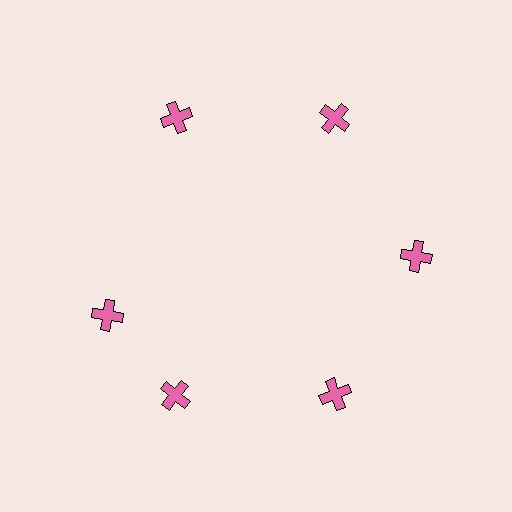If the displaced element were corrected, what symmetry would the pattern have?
It would have 6-fold rotational symmetry — the pattern would map onto itself every 60 degrees.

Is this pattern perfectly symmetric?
No. The 6 pink crosses are arranged in a ring, but one element near the 9 o'clock position is rotated out of alignment along the ring, breaking the 6-fold rotational symmetry.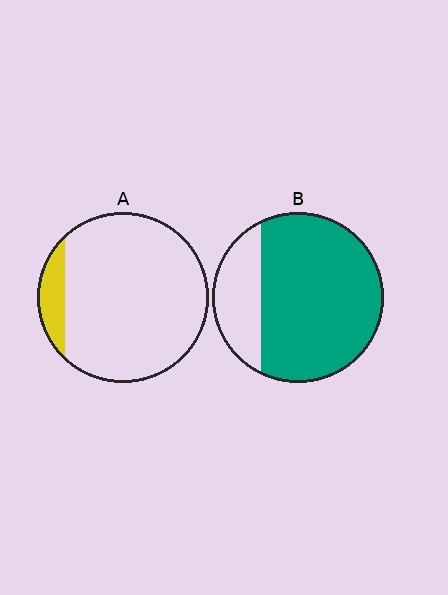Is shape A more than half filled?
No.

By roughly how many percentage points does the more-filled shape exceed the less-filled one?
By roughly 65 percentage points (B over A).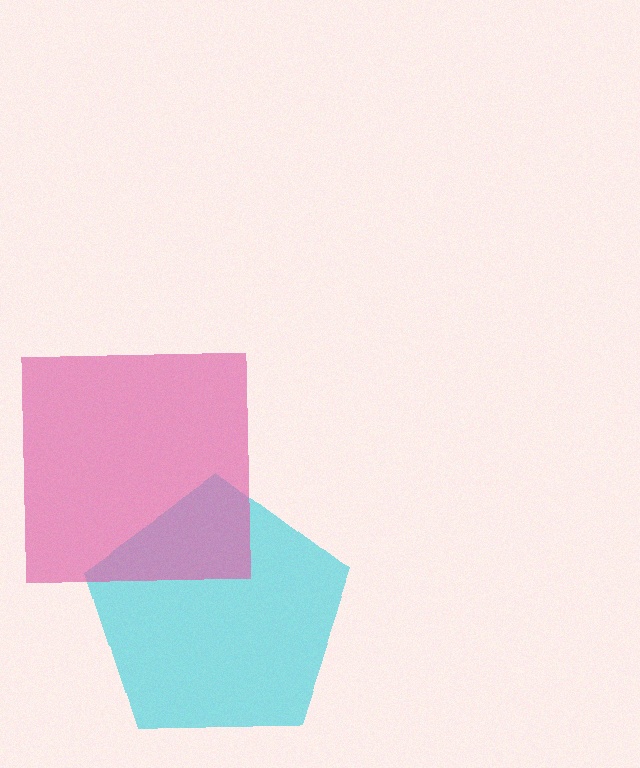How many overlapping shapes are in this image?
There are 2 overlapping shapes in the image.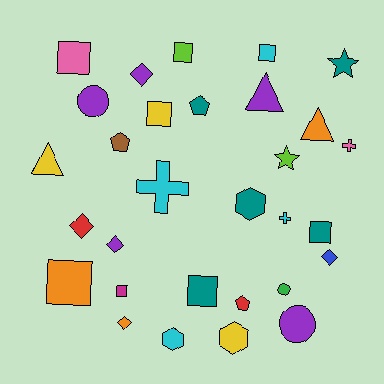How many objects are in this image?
There are 30 objects.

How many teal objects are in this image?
There are 5 teal objects.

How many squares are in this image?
There are 8 squares.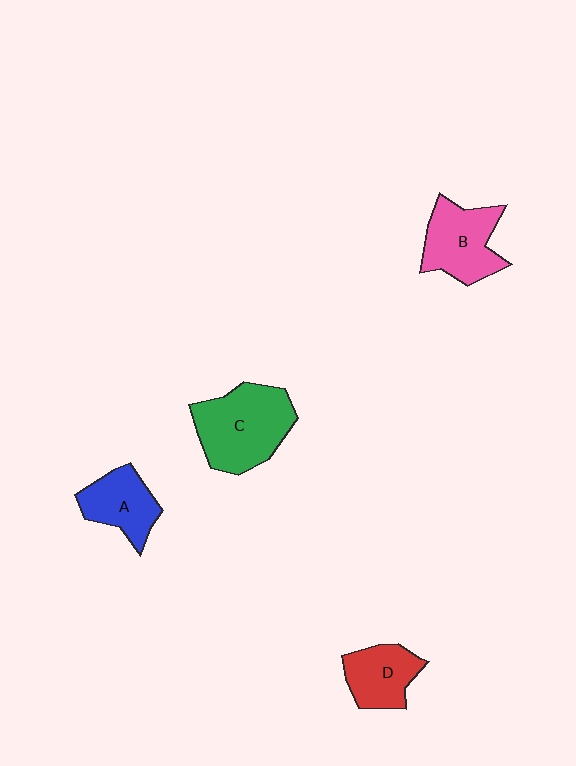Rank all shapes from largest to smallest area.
From largest to smallest: C (green), B (pink), A (blue), D (red).